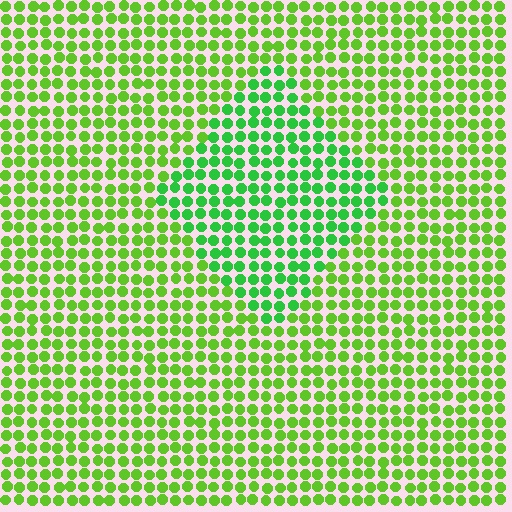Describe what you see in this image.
The image is filled with small lime elements in a uniform arrangement. A diamond-shaped region is visible where the elements are tinted to a slightly different hue, forming a subtle color boundary.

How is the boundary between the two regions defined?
The boundary is defined purely by a slight shift in hue (about 28 degrees). Spacing, size, and orientation are identical on both sides.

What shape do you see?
I see a diamond.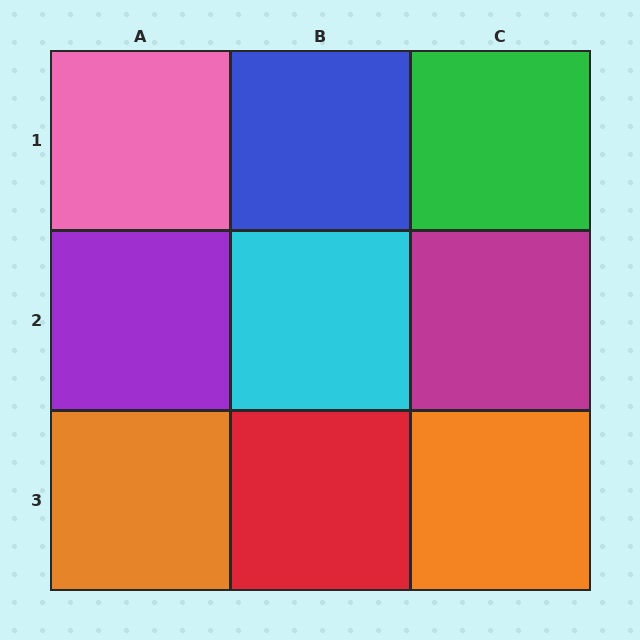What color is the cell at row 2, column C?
Magenta.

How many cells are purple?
1 cell is purple.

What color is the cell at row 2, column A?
Purple.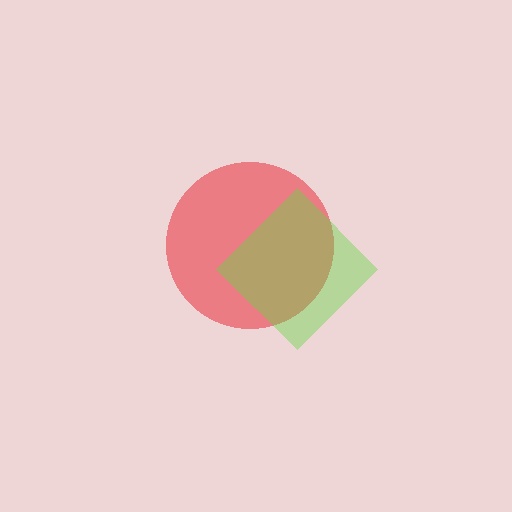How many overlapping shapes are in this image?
There are 2 overlapping shapes in the image.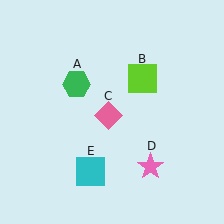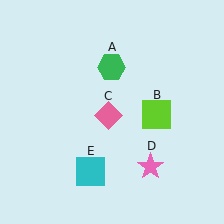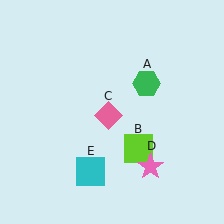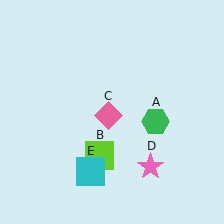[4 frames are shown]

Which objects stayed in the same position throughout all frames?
Pink diamond (object C) and pink star (object D) and cyan square (object E) remained stationary.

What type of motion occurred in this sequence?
The green hexagon (object A), lime square (object B) rotated clockwise around the center of the scene.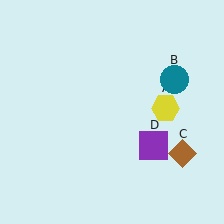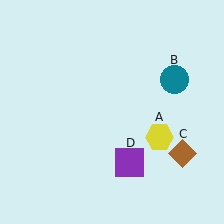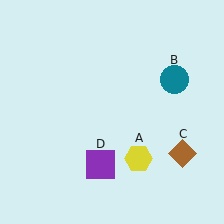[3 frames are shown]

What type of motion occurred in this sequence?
The yellow hexagon (object A), purple square (object D) rotated clockwise around the center of the scene.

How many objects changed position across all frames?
2 objects changed position: yellow hexagon (object A), purple square (object D).